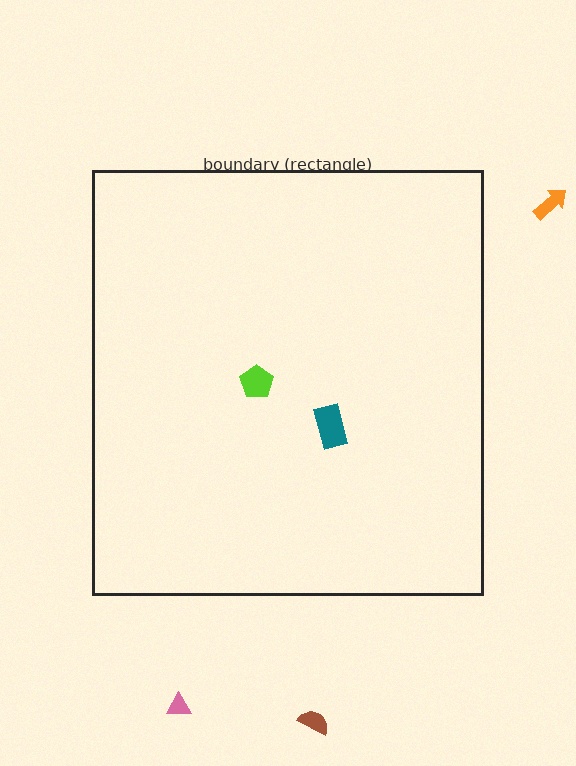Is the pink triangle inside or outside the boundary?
Outside.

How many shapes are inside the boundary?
2 inside, 3 outside.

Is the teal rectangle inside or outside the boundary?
Inside.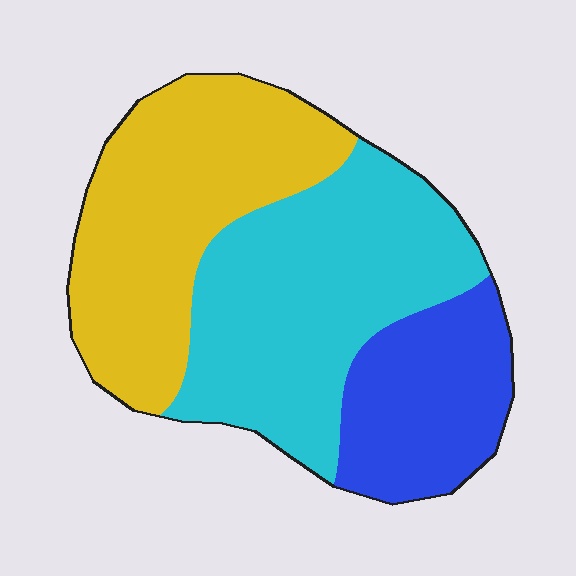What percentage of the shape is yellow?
Yellow takes up about three eighths (3/8) of the shape.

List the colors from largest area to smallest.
From largest to smallest: cyan, yellow, blue.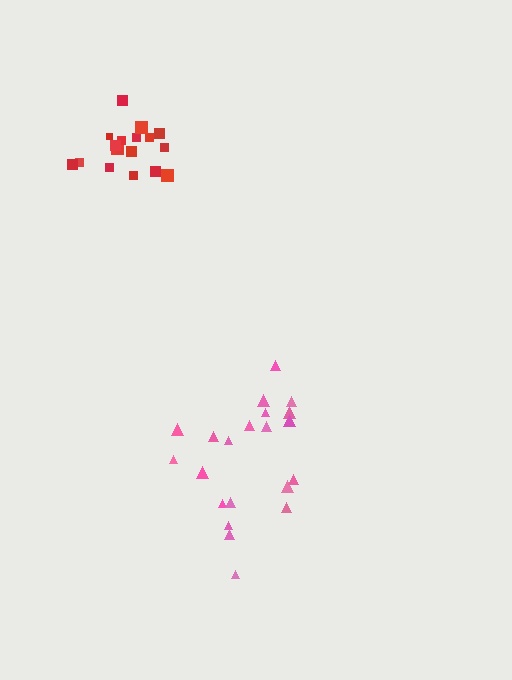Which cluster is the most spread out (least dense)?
Pink.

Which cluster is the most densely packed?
Red.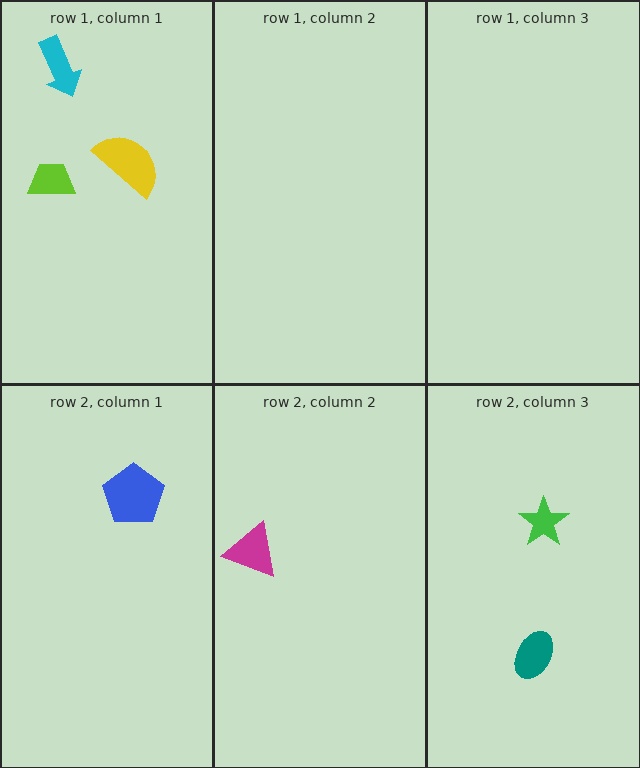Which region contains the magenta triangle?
The row 2, column 2 region.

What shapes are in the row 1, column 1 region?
The yellow semicircle, the cyan arrow, the lime trapezoid.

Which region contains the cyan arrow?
The row 1, column 1 region.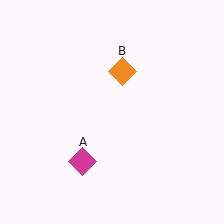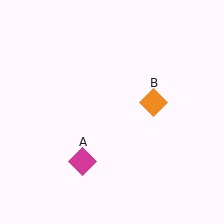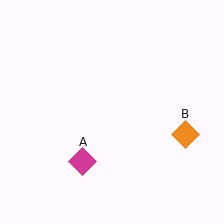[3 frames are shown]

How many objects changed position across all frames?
1 object changed position: orange diamond (object B).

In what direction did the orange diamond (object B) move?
The orange diamond (object B) moved down and to the right.